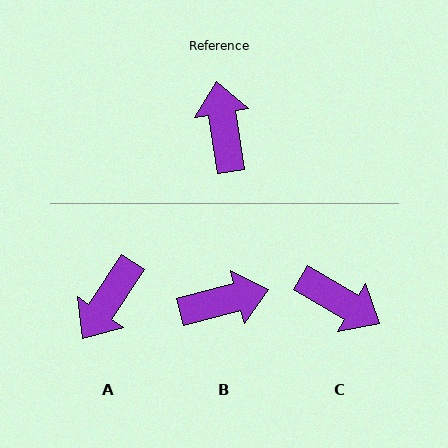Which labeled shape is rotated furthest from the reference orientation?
A, about 137 degrees away.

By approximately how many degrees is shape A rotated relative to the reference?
Approximately 137 degrees counter-clockwise.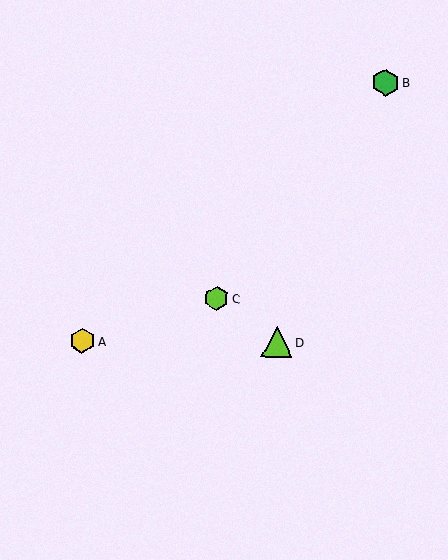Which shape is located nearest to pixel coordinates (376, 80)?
The green hexagon (labeled B) at (386, 82) is nearest to that location.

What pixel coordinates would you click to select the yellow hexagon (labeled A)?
Click at (82, 341) to select the yellow hexagon A.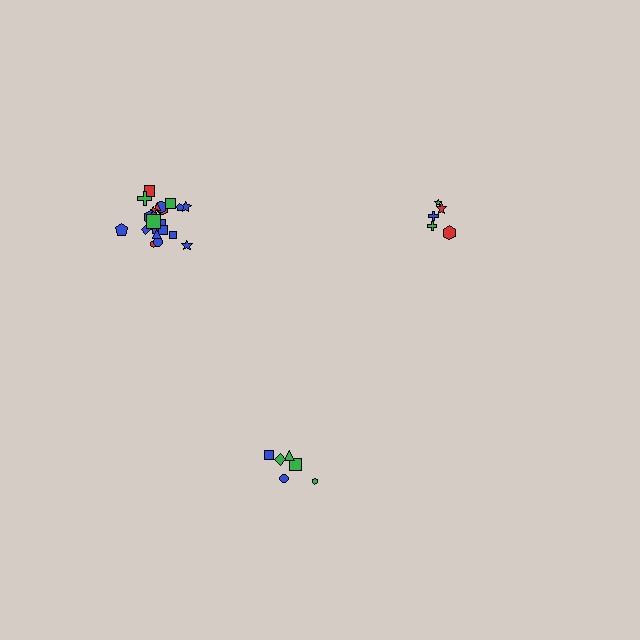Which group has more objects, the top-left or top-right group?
The top-left group.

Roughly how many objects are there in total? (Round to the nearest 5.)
Roughly 35 objects in total.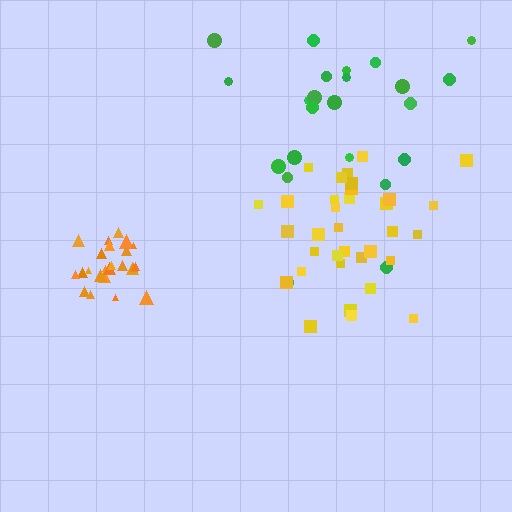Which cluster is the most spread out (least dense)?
Green.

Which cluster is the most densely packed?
Orange.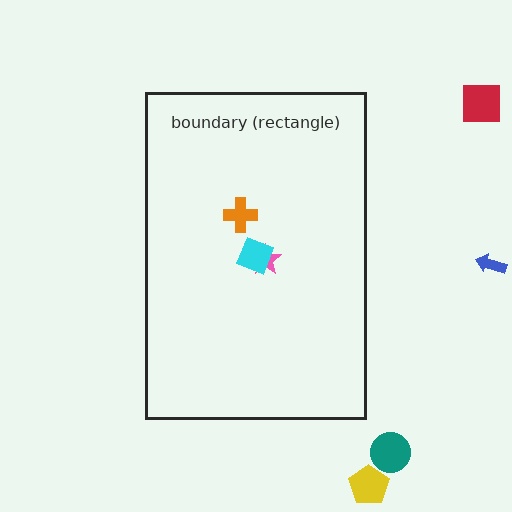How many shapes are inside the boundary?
3 inside, 4 outside.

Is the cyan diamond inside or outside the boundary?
Inside.